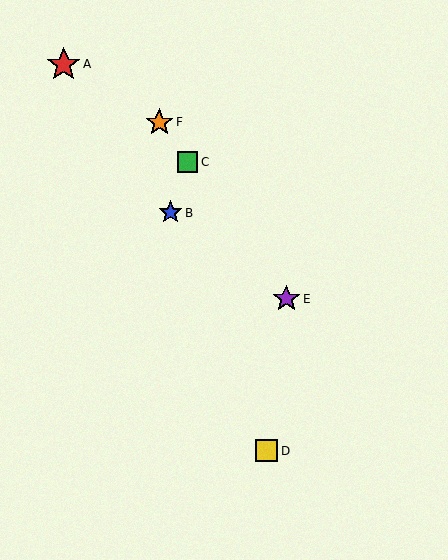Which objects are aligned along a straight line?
Objects C, E, F are aligned along a straight line.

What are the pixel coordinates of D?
Object D is at (266, 451).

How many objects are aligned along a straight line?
3 objects (C, E, F) are aligned along a straight line.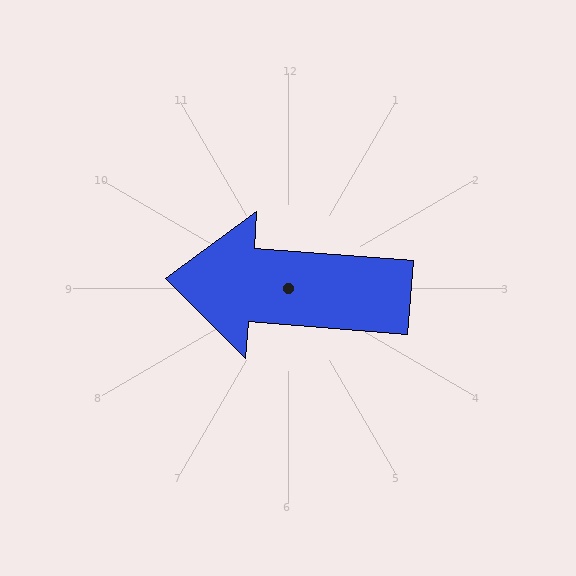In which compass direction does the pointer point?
West.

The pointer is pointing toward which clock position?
Roughly 9 o'clock.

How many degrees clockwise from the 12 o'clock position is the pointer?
Approximately 274 degrees.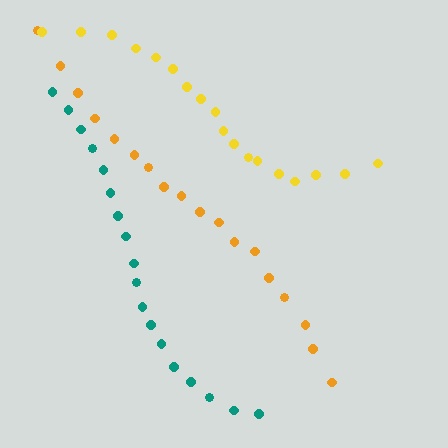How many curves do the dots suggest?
There are 3 distinct paths.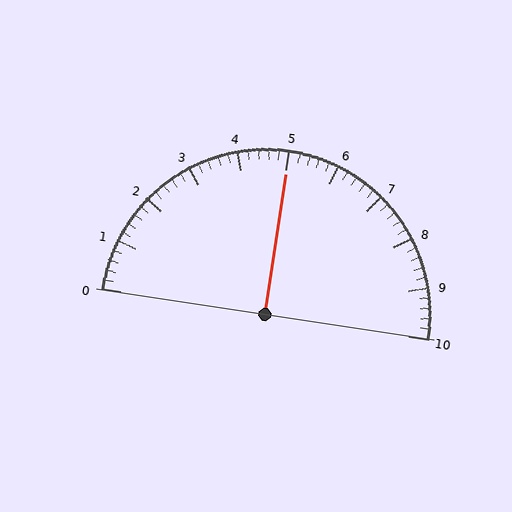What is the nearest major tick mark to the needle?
The nearest major tick mark is 5.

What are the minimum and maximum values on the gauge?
The gauge ranges from 0 to 10.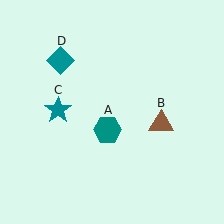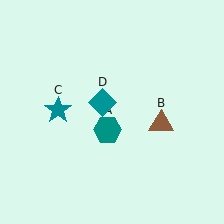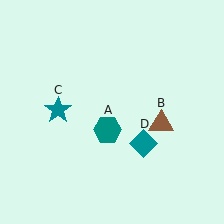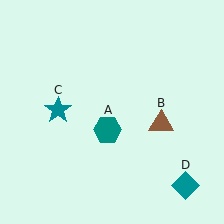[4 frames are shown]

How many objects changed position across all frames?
1 object changed position: teal diamond (object D).